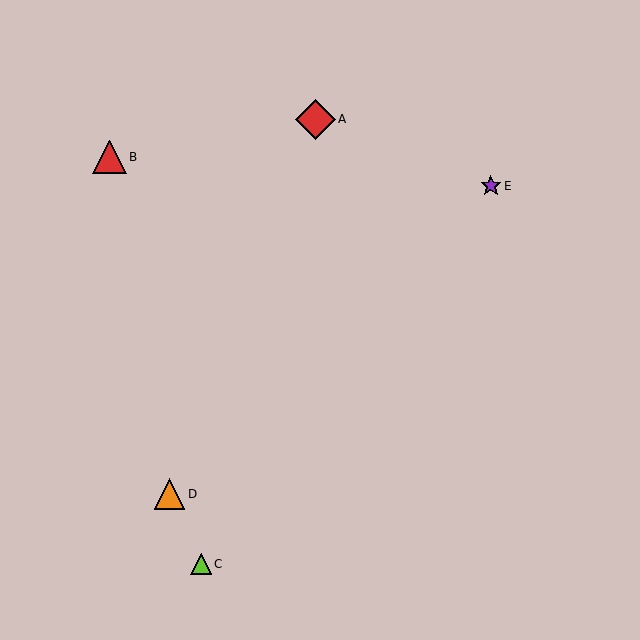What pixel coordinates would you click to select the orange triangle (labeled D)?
Click at (170, 494) to select the orange triangle D.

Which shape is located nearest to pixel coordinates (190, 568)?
The lime triangle (labeled C) at (201, 564) is nearest to that location.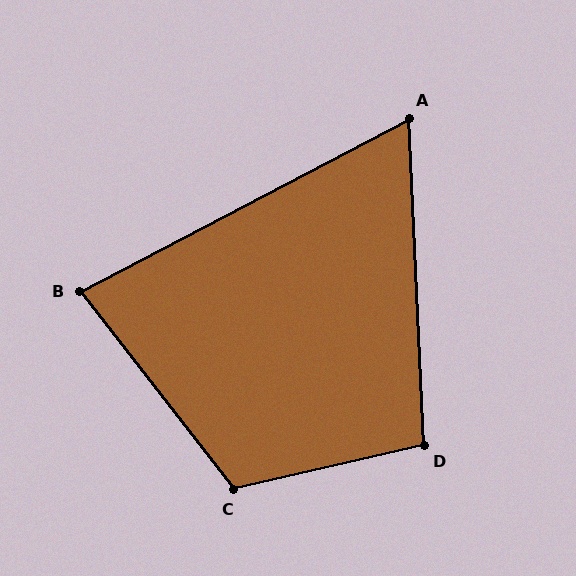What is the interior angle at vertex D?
Approximately 100 degrees (obtuse).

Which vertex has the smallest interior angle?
A, at approximately 65 degrees.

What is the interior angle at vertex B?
Approximately 80 degrees (acute).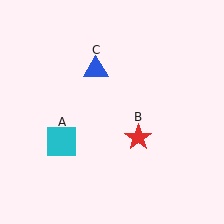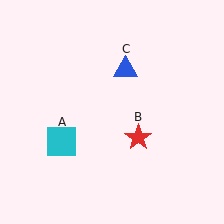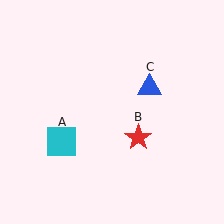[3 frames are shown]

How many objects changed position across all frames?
1 object changed position: blue triangle (object C).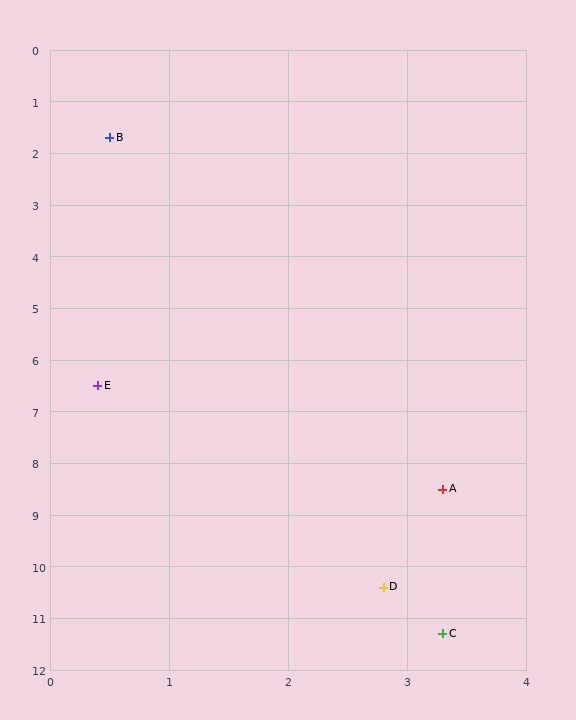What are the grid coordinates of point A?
Point A is at approximately (3.3, 8.5).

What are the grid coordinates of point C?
Point C is at approximately (3.3, 11.3).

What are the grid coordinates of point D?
Point D is at approximately (2.8, 10.4).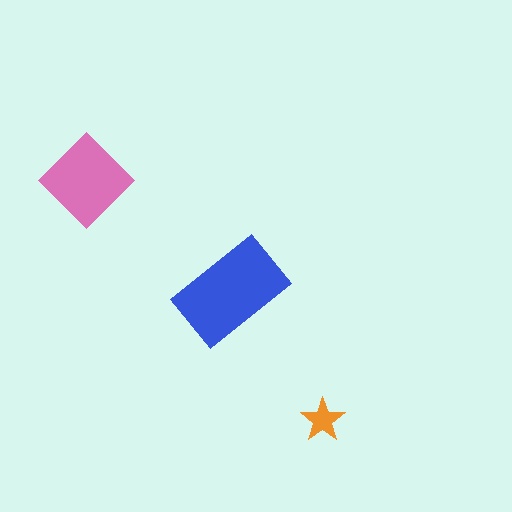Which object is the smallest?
The orange star.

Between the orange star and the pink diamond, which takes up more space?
The pink diamond.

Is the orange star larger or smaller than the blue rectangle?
Smaller.